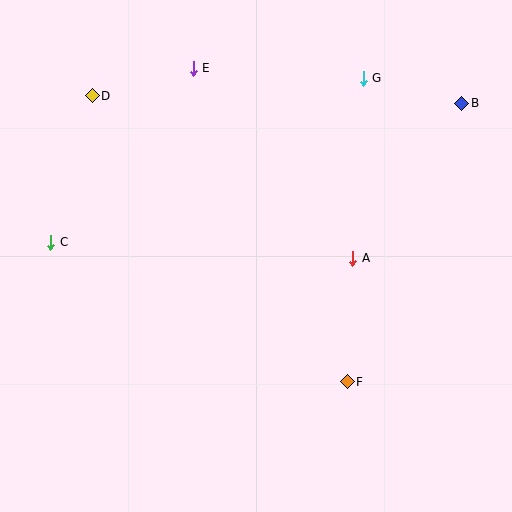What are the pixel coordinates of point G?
Point G is at (363, 78).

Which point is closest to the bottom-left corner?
Point C is closest to the bottom-left corner.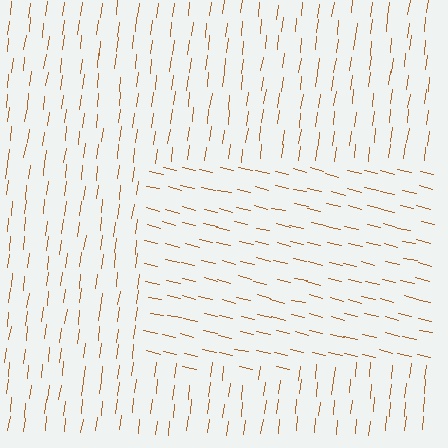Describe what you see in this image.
The image is filled with small brown line segments. A rectangle region in the image has lines oriented differently from the surrounding lines, creating a visible texture boundary.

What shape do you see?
I see a rectangle.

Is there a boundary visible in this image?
Yes, there is a texture boundary formed by a change in line orientation.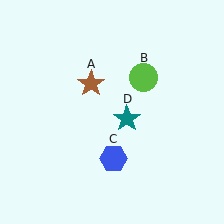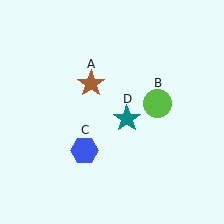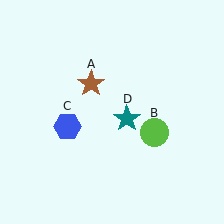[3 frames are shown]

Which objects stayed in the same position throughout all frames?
Brown star (object A) and teal star (object D) remained stationary.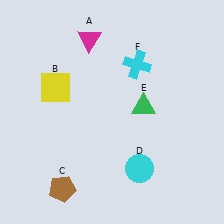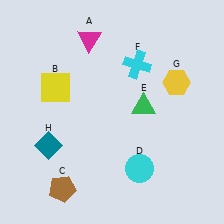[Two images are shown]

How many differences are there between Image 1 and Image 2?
There are 2 differences between the two images.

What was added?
A yellow hexagon (G), a teal diamond (H) were added in Image 2.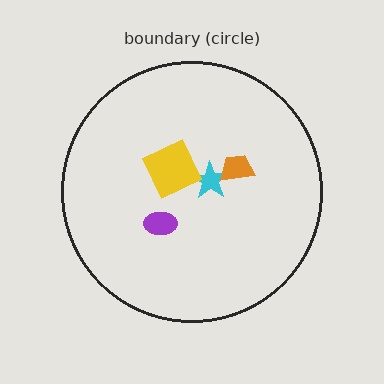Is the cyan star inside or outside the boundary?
Inside.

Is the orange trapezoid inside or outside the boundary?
Inside.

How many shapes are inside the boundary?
4 inside, 0 outside.